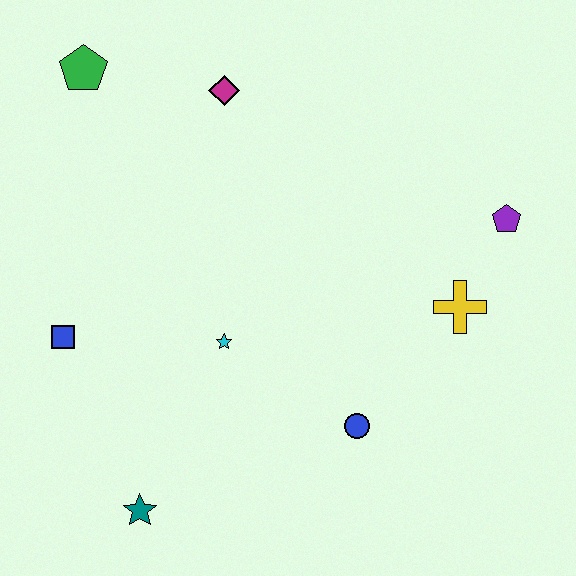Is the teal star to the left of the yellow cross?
Yes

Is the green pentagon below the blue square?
No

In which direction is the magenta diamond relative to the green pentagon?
The magenta diamond is to the right of the green pentagon.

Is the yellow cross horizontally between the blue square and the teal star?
No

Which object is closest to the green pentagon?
The magenta diamond is closest to the green pentagon.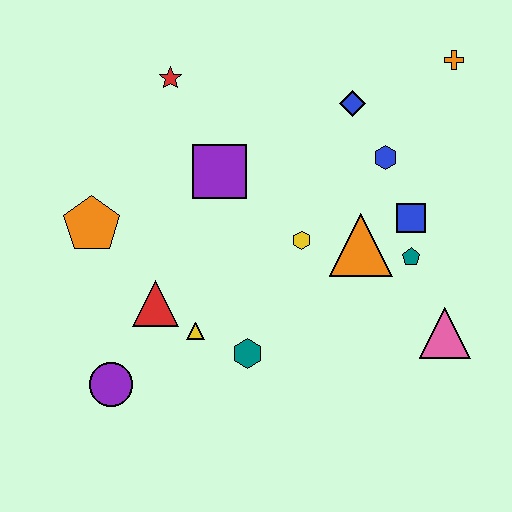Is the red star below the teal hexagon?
No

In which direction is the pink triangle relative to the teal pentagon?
The pink triangle is below the teal pentagon.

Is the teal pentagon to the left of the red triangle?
No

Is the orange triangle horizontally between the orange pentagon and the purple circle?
No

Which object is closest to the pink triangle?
The teal pentagon is closest to the pink triangle.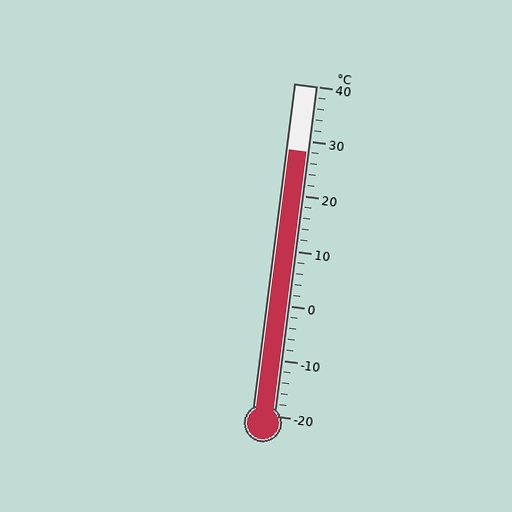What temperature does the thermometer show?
The thermometer shows approximately 28°C.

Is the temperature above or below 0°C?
The temperature is above 0°C.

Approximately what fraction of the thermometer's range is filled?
The thermometer is filled to approximately 80% of its range.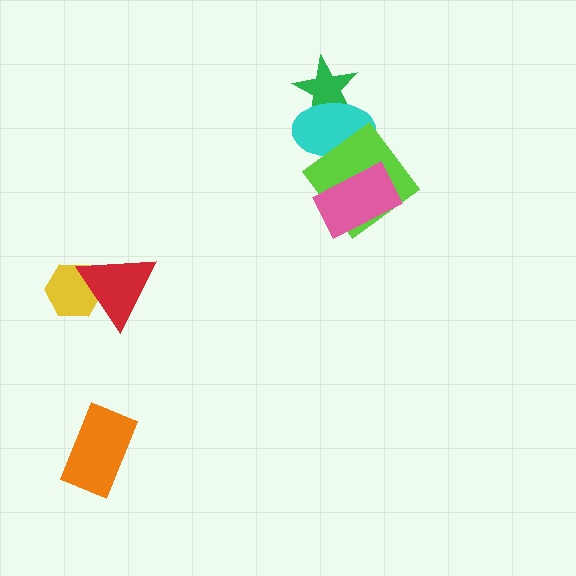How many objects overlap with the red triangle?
1 object overlaps with the red triangle.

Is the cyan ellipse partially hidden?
Yes, it is partially covered by another shape.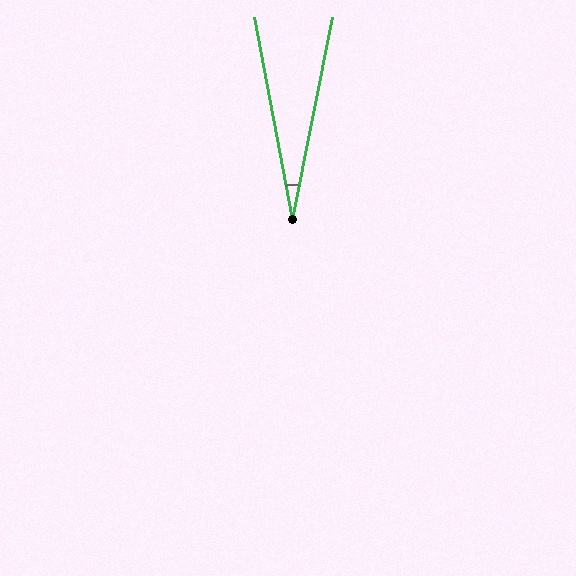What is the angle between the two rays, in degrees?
Approximately 22 degrees.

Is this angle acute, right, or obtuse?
It is acute.